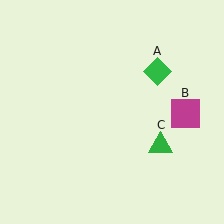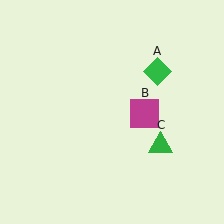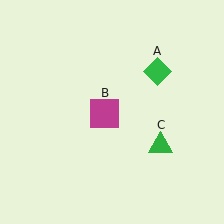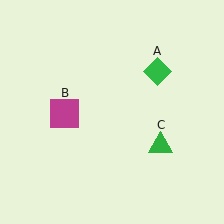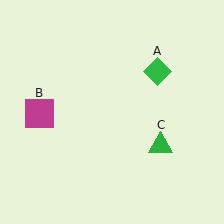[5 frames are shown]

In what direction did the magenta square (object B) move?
The magenta square (object B) moved left.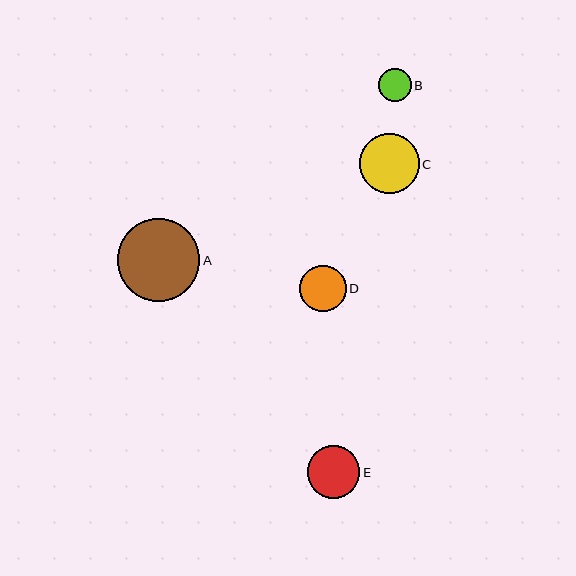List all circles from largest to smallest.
From largest to smallest: A, C, E, D, B.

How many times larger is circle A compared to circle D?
Circle A is approximately 1.8 times the size of circle D.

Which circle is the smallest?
Circle B is the smallest with a size of approximately 32 pixels.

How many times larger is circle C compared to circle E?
Circle C is approximately 1.1 times the size of circle E.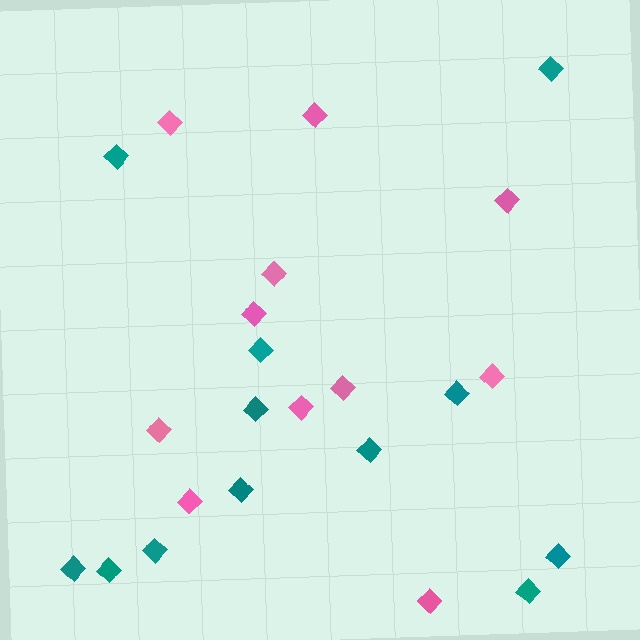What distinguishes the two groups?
There are 2 groups: one group of pink diamonds (11) and one group of teal diamonds (12).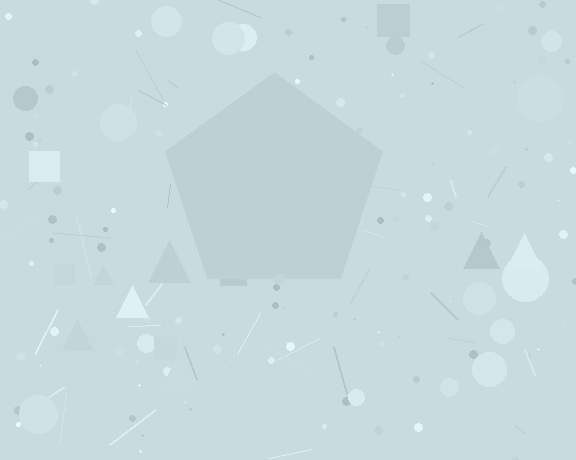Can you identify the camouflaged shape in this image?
The camouflaged shape is a pentagon.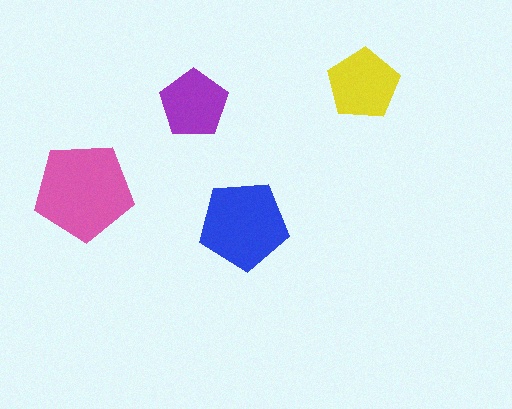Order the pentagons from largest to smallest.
the pink one, the blue one, the yellow one, the purple one.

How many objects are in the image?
There are 4 objects in the image.